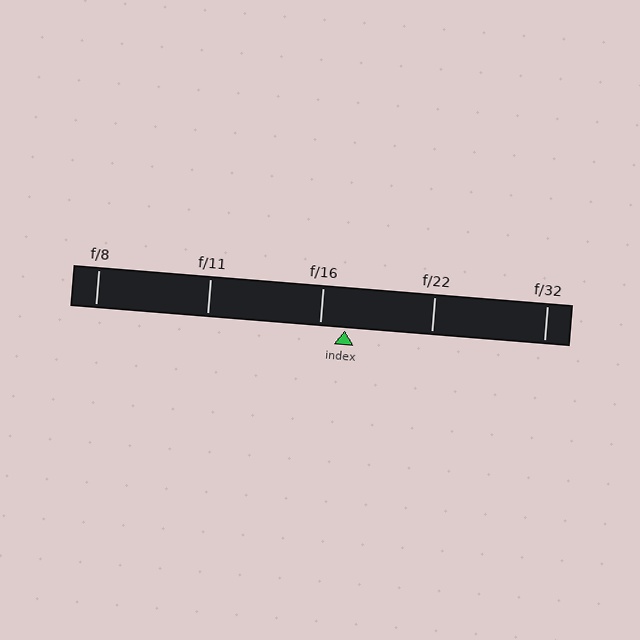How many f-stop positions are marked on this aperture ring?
There are 5 f-stop positions marked.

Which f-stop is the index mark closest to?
The index mark is closest to f/16.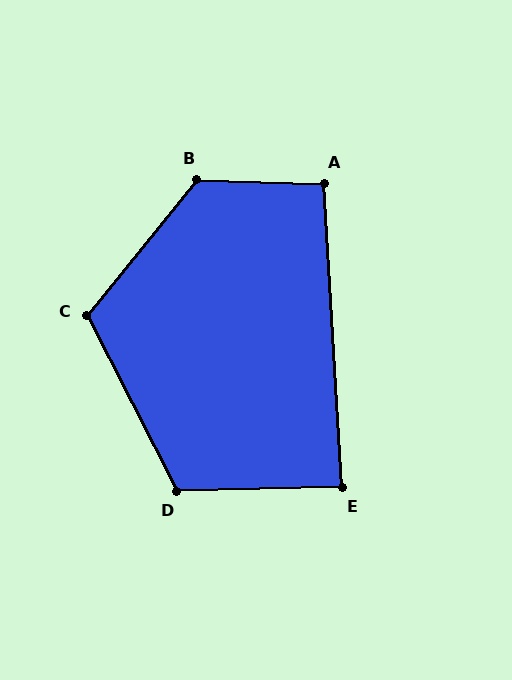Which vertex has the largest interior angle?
B, at approximately 127 degrees.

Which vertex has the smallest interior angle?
E, at approximately 88 degrees.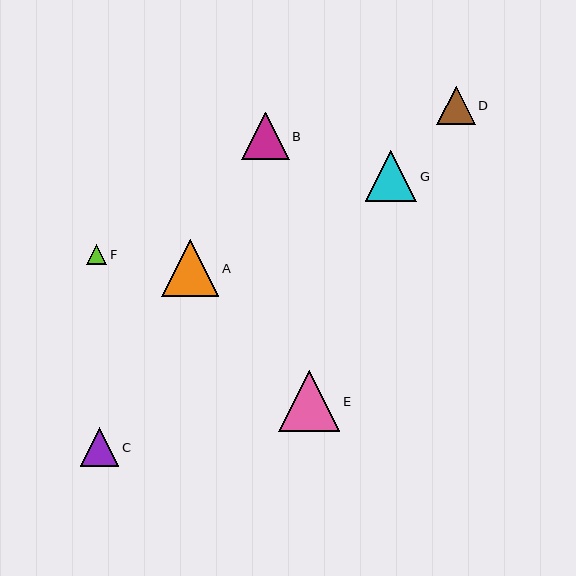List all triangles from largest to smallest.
From largest to smallest: E, A, G, B, D, C, F.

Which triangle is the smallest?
Triangle F is the smallest with a size of approximately 20 pixels.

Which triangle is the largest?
Triangle E is the largest with a size of approximately 61 pixels.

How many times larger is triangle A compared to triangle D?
Triangle A is approximately 1.5 times the size of triangle D.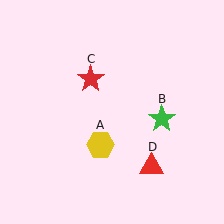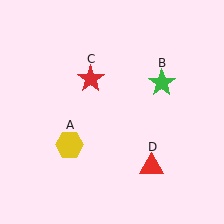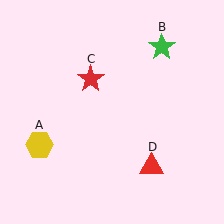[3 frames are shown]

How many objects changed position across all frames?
2 objects changed position: yellow hexagon (object A), green star (object B).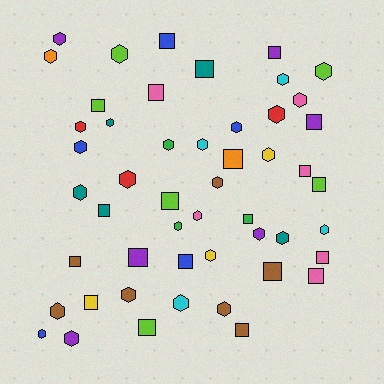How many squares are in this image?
There are 21 squares.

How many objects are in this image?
There are 50 objects.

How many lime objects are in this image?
There are 6 lime objects.